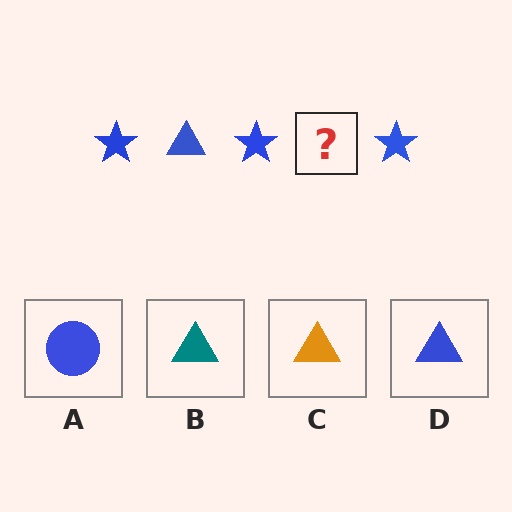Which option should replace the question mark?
Option D.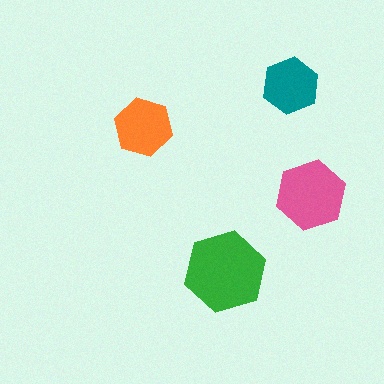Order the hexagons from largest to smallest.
the green one, the pink one, the orange one, the teal one.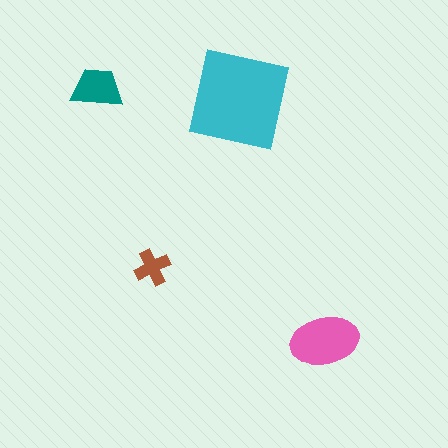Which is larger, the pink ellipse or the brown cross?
The pink ellipse.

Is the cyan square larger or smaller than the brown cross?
Larger.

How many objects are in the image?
There are 4 objects in the image.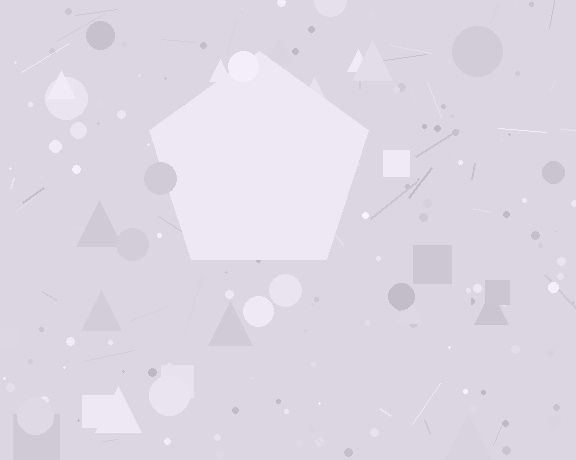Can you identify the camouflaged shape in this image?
The camouflaged shape is a pentagon.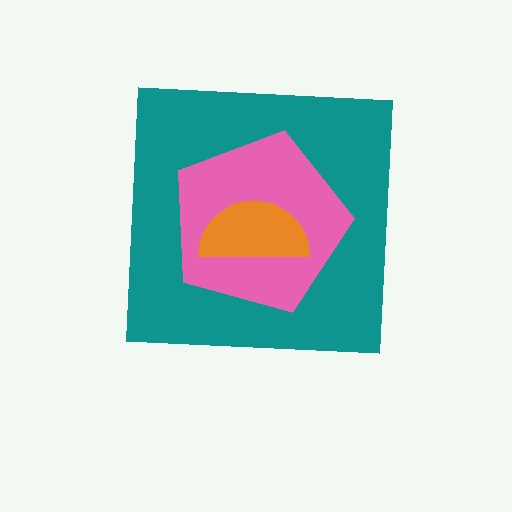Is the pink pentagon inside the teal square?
Yes.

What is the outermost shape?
The teal square.